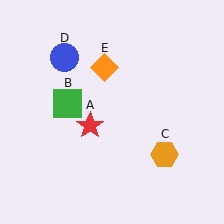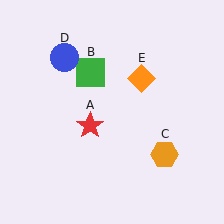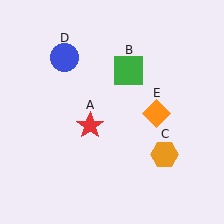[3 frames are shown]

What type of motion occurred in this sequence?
The green square (object B), orange diamond (object E) rotated clockwise around the center of the scene.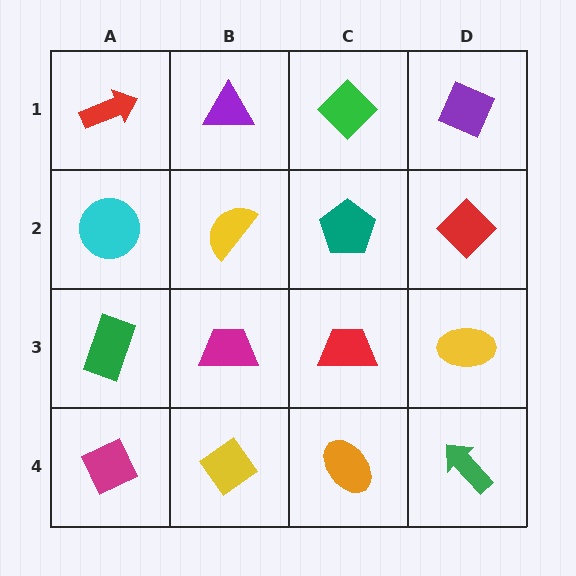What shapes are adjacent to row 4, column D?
A yellow ellipse (row 3, column D), an orange ellipse (row 4, column C).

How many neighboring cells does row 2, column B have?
4.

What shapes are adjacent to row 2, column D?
A purple diamond (row 1, column D), a yellow ellipse (row 3, column D), a teal pentagon (row 2, column C).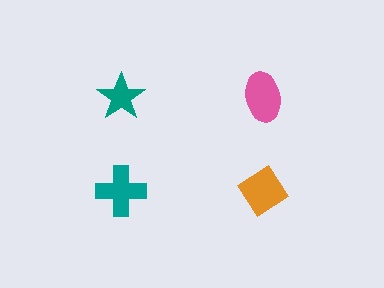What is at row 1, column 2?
A pink ellipse.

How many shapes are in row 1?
2 shapes.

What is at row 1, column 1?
A teal star.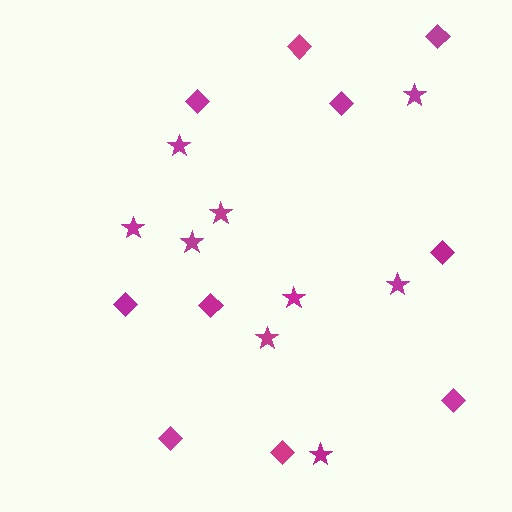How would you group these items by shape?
There are 2 groups: one group of stars (9) and one group of diamonds (10).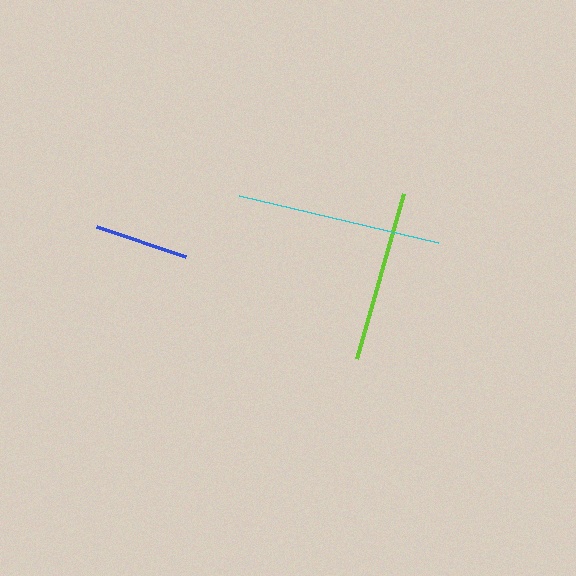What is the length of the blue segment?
The blue segment is approximately 94 pixels long.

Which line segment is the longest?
The cyan line is the longest at approximately 205 pixels.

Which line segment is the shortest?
The blue line is the shortest at approximately 94 pixels.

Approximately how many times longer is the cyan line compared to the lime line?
The cyan line is approximately 1.2 times the length of the lime line.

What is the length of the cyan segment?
The cyan segment is approximately 205 pixels long.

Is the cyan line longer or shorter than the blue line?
The cyan line is longer than the blue line.